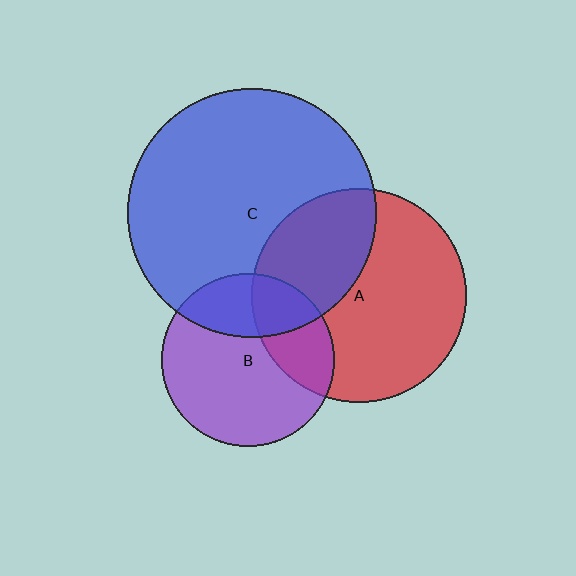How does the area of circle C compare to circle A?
Approximately 1.4 times.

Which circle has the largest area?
Circle C (blue).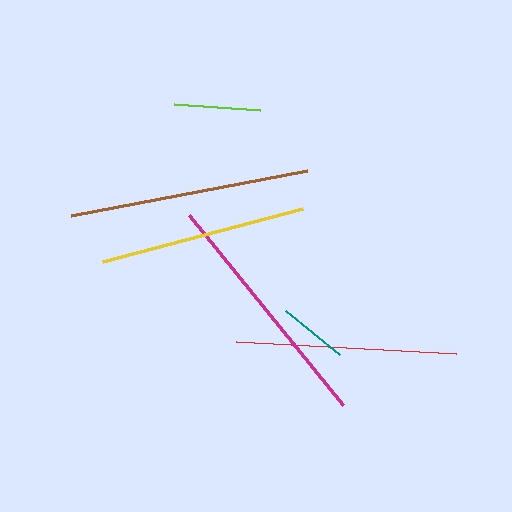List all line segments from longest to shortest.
From longest to shortest: magenta, brown, red, yellow, lime, teal.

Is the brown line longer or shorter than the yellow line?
The brown line is longer than the yellow line.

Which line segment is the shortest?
The teal line is the shortest at approximately 70 pixels.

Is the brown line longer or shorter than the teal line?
The brown line is longer than the teal line.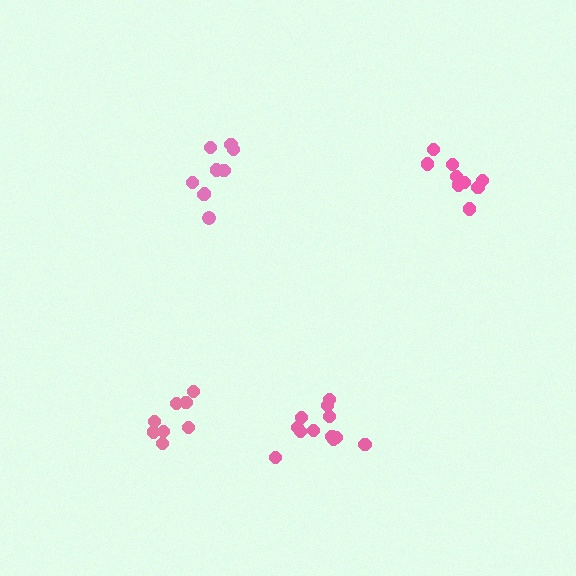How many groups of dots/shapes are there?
There are 4 groups.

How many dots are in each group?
Group 1: 12 dots, Group 2: 8 dots, Group 3: 9 dots, Group 4: 9 dots (38 total).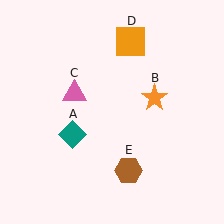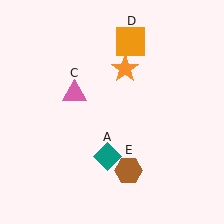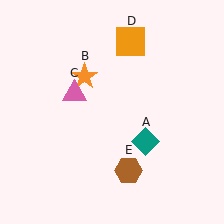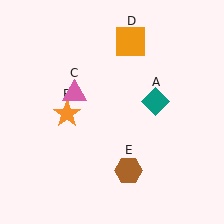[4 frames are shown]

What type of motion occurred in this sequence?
The teal diamond (object A), orange star (object B) rotated counterclockwise around the center of the scene.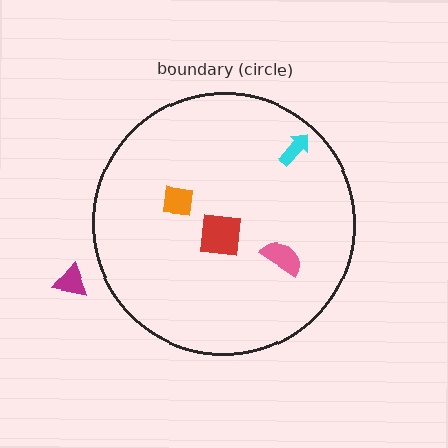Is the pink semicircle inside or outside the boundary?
Inside.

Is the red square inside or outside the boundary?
Inside.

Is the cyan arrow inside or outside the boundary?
Inside.